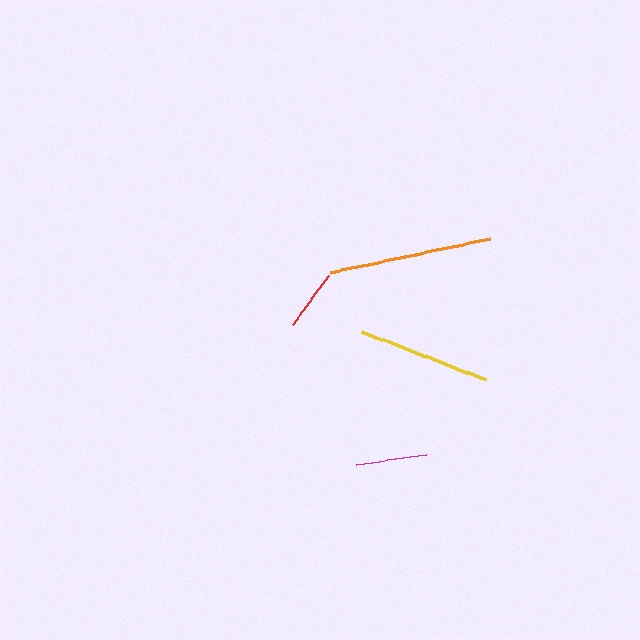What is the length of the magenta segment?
The magenta segment is approximately 70 pixels long.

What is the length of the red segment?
The red segment is approximately 60 pixels long.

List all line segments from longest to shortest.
From longest to shortest: orange, yellow, magenta, red.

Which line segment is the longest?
The orange line is the longest at approximately 163 pixels.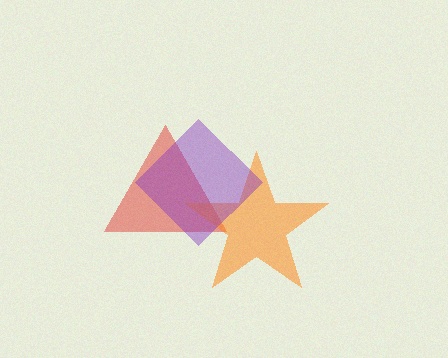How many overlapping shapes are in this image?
There are 3 overlapping shapes in the image.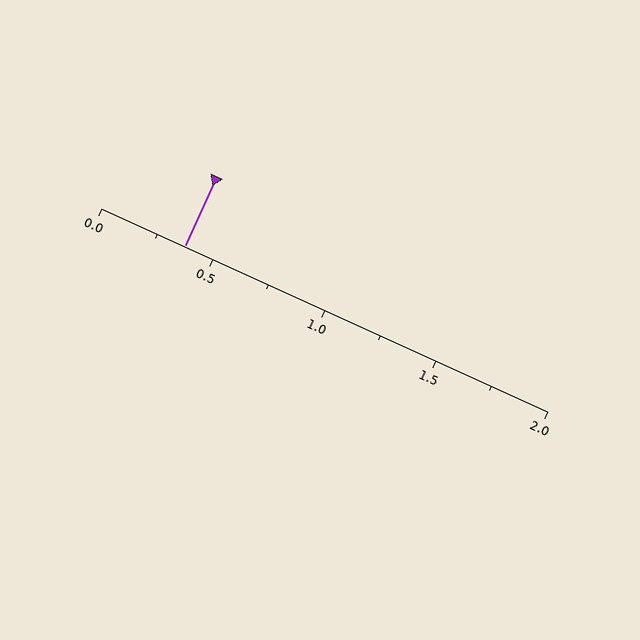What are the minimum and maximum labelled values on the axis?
The axis runs from 0.0 to 2.0.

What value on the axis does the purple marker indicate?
The marker indicates approximately 0.38.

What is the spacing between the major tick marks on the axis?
The major ticks are spaced 0.5 apart.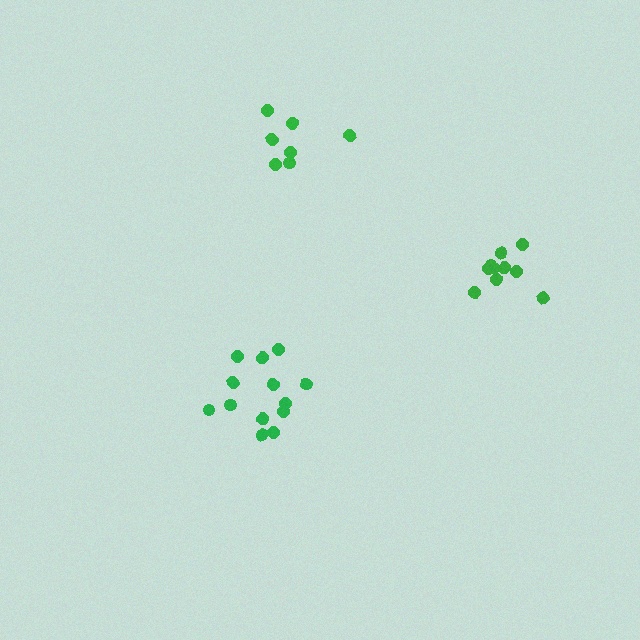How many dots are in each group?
Group 1: 7 dots, Group 2: 13 dots, Group 3: 10 dots (30 total).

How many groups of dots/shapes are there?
There are 3 groups.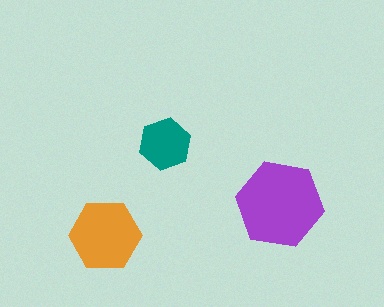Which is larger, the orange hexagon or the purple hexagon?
The purple one.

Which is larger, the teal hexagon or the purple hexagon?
The purple one.